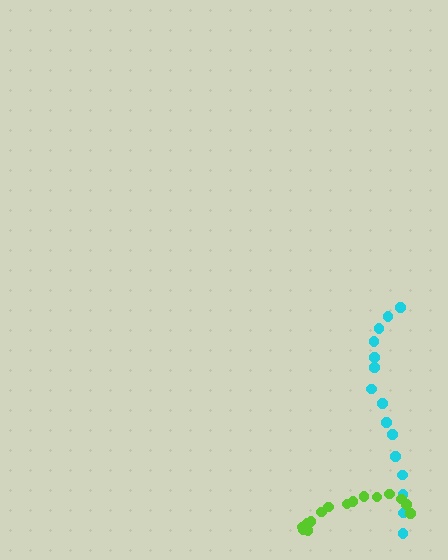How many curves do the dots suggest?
There are 2 distinct paths.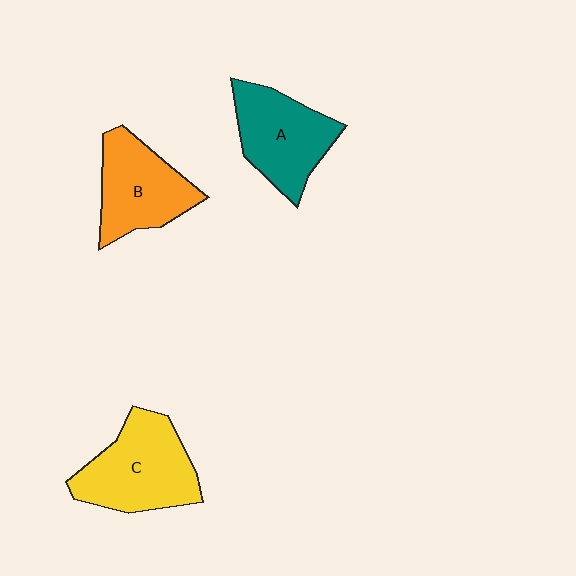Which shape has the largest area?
Shape C (yellow).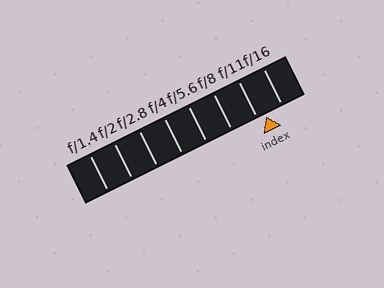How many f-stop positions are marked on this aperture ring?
There are 8 f-stop positions marked.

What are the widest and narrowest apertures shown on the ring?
The widest aperture shown is f/1.4 and the narrowest is f/16.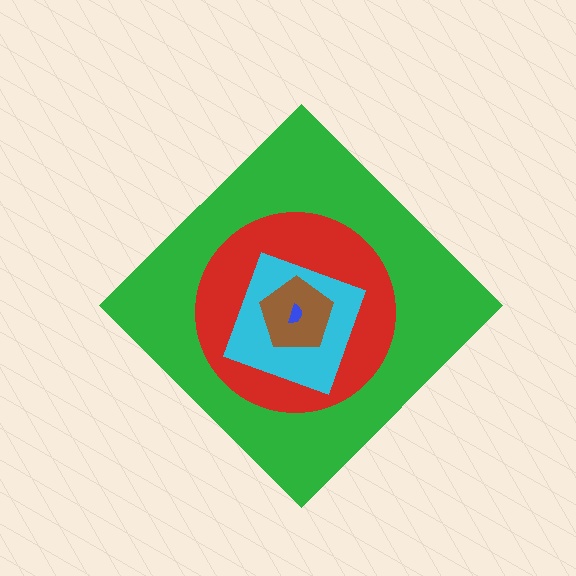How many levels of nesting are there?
5.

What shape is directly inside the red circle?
The cyan square.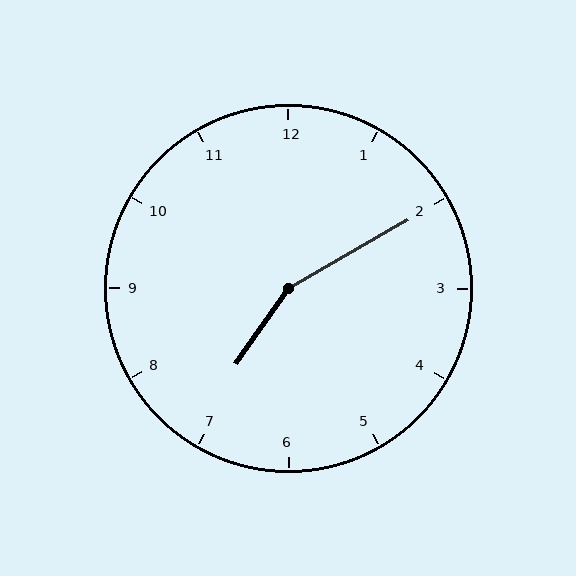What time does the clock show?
7:10.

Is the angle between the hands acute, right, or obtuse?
It is obtuse.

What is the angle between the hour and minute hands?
Approximately 155 degrees.